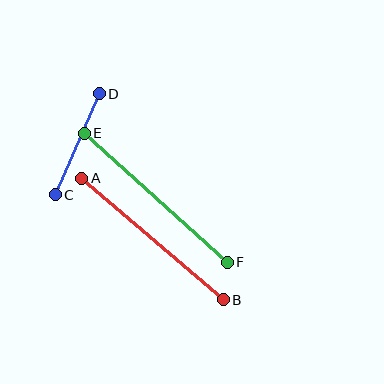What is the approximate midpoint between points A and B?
The midpoint is at approximately (153, 239) pixels.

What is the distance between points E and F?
The distance is approximately 192 pixels.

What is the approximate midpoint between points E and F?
The midpoint is at approximately (156, 198) pixels.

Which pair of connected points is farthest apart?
Points E and F are farthest apart.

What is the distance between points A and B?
The distance is approximately 187 pixels.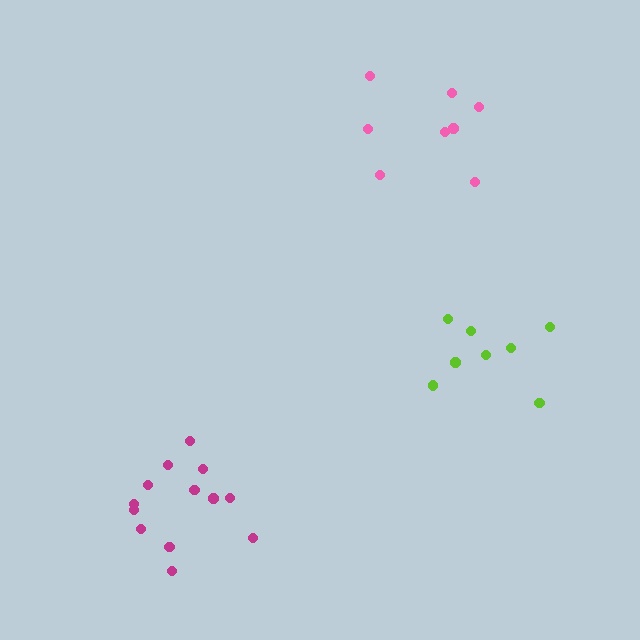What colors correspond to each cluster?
The clusters are colored: pink, lime, magenta.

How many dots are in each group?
Group 1: 8 dots, Group 2: 8 dots, Group 3: 13 dots (29 total).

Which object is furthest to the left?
The magenta cluster is leftmost.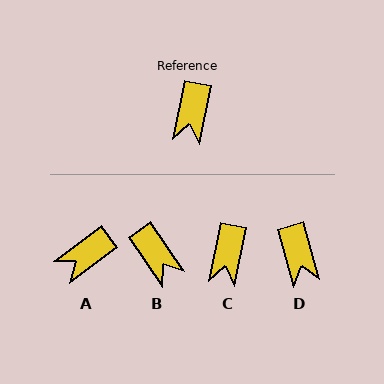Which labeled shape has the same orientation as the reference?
C.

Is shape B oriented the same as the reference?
No, it is off by about 46 degrees.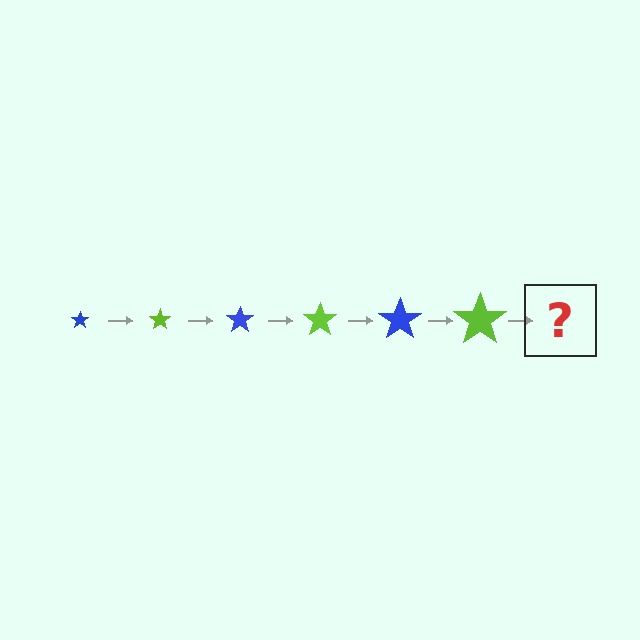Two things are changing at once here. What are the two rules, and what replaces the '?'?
The two rules are that the star grows larger each step and the color cycles through blue and lime. The '?' should be a blue star, larger than the previous one.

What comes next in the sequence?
The next element should be a blue star, larger than the previous one.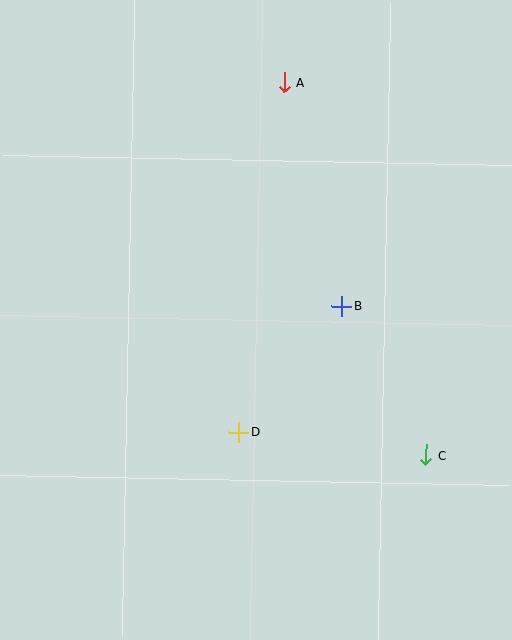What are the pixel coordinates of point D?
Point D is at (239, 432).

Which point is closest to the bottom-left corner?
Point D is closest to the bottom-left corner.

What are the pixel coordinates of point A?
Point A is at (284, 82).